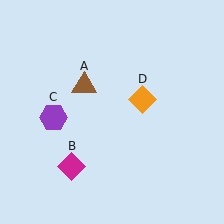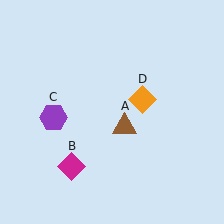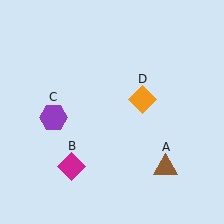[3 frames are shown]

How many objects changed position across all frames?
1 object changed position: brown triangle (object A).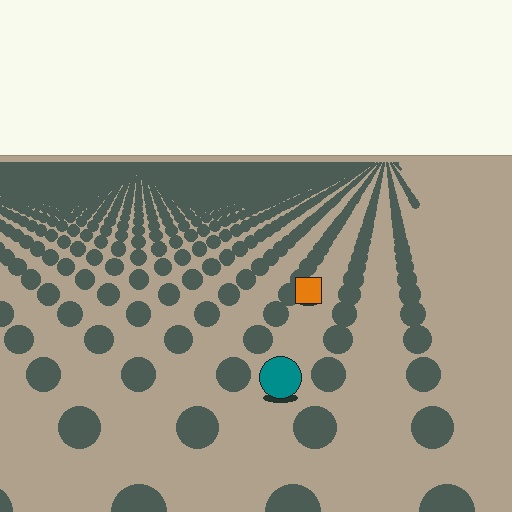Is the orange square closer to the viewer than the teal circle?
No. The teal circle is closer — you can tell from the texture gradient: the ground texture is coarser near it.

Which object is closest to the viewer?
The teal circle is closest. The texture marks near it are larger and more spread out.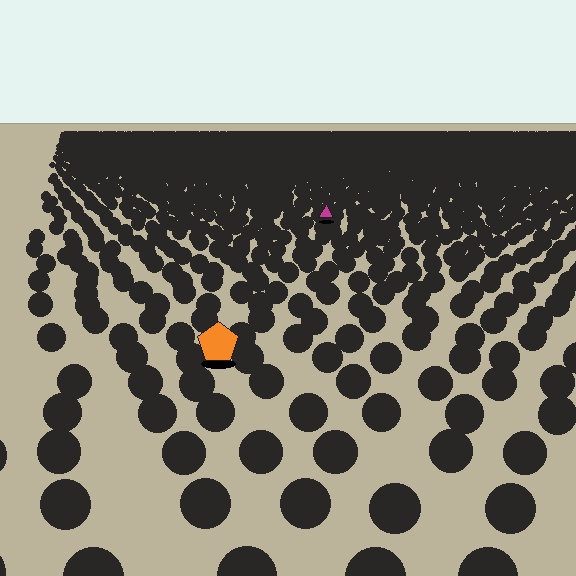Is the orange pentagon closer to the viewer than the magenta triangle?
Yes. The orange pentagon is closer — you can tell from the texture gradient: the ground texture is coarser near it.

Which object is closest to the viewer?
The orange pentagon is closest. The texture marks near it are larger and more spread out.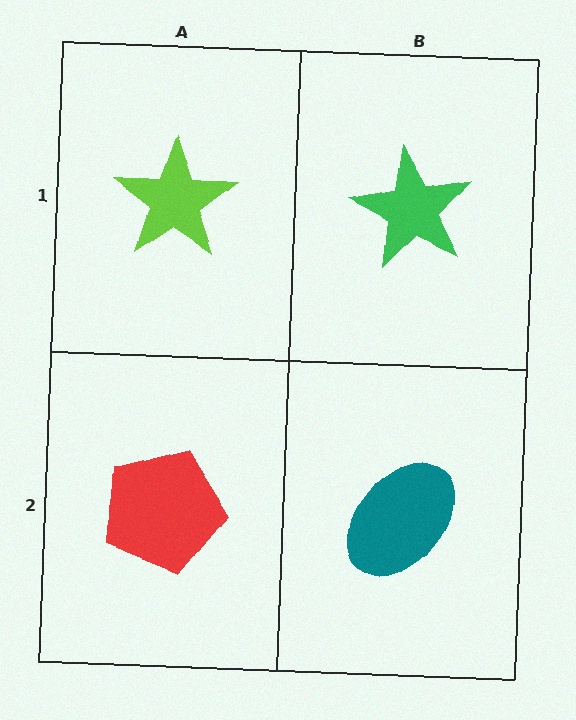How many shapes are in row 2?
2 shapes.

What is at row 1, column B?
A green star.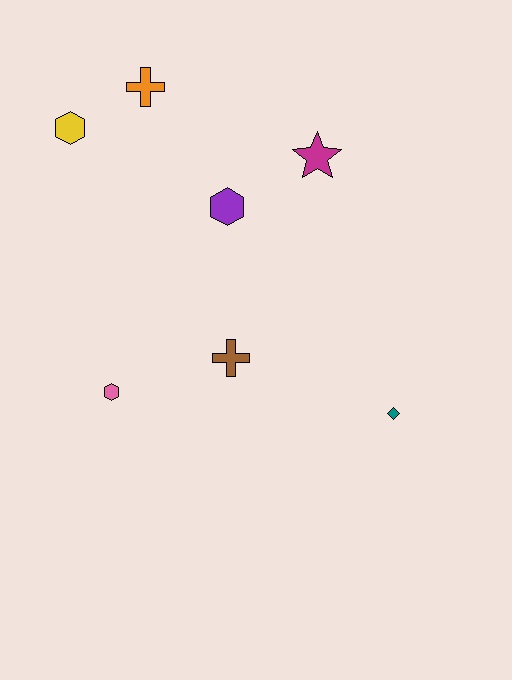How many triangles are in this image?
There are no triangles.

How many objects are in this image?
There are 7 objects.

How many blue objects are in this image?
There are no blue objects.